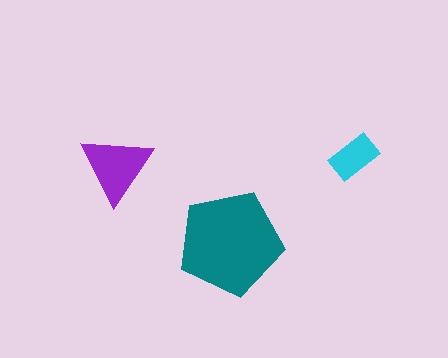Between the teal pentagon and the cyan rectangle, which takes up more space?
The teal pentagon.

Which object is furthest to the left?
The purple triangle is leftmost.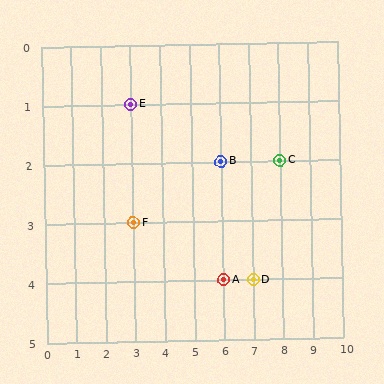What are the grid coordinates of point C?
Point C is at grid coordinates (8, 2).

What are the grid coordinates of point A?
Point A is at grid coordinates (6, 4).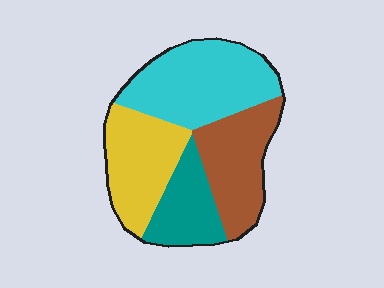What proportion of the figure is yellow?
Yellow takes up between a sixth and a third of the figure.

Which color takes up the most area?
Cyan, at roughly 35%.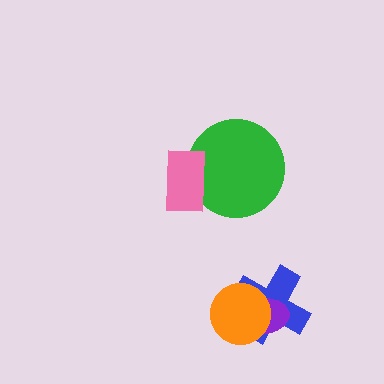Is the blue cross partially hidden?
Yes, it is partially covered by another shape.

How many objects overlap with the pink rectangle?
1 object overlaps with the pink rectangle.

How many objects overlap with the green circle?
1 object overlaps with the green circle.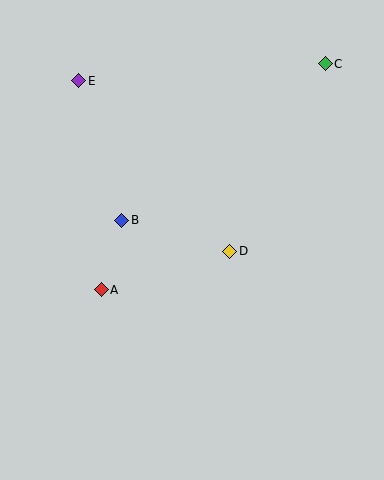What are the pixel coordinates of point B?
Point B is at (122, 220).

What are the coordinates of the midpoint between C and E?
The midpoint between C and E is at (202, 72).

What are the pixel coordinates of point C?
Point C is at (325, 64).